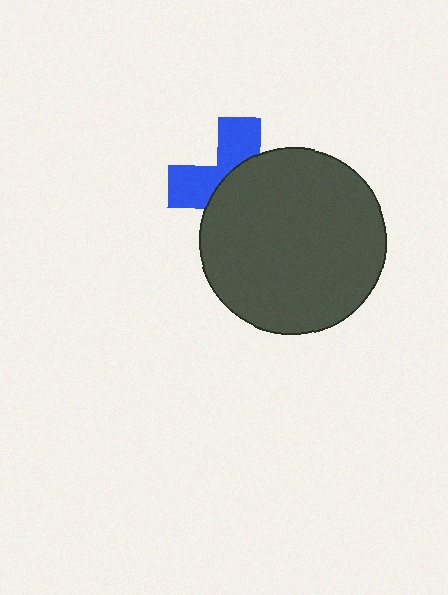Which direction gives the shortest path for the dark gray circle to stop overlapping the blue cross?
Moving toward the lower-right gives the shortest separation.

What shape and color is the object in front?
The object in front is a dark gray circle.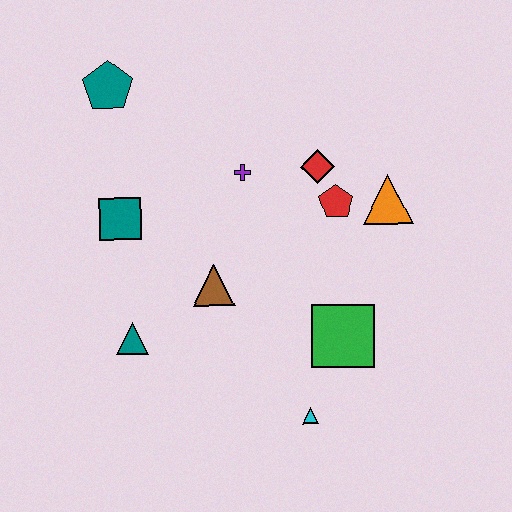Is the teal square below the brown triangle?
No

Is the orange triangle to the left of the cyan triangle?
No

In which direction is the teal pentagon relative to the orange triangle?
The teal pentagon is to the left of the orange triangle.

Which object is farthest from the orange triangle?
The teal pentagon is farthest from the orange triangle.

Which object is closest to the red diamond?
The red pentagon is closest to the red diamond.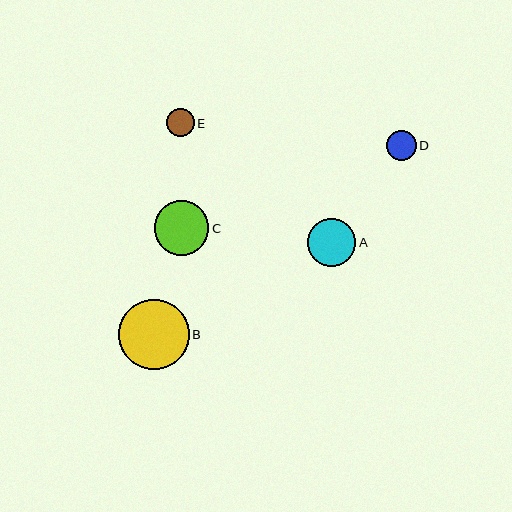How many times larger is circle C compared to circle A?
Circle C is approximately 1.1 times the size of circle A.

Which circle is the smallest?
Circle E is the smallest with a size of approximately 28 pixels.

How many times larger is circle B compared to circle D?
Circle B is approximately 2.4 times the size of circle D.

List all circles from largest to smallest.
From largest to smallest: B, C, A, D, E.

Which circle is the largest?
Circle B is the largest with a size of approximately 71 pixels.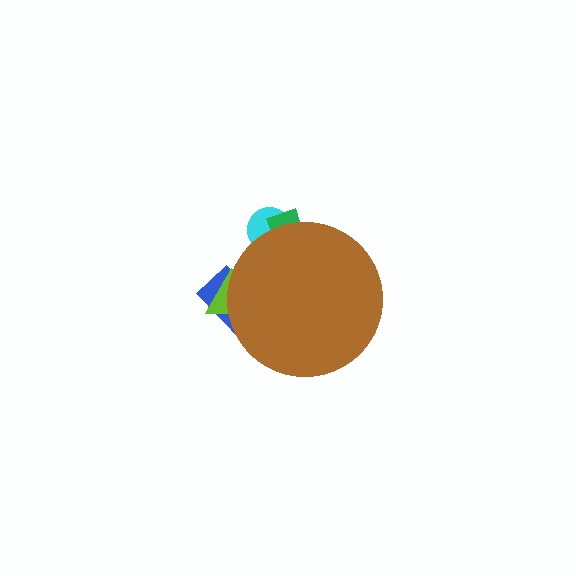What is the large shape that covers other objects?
A brown circle.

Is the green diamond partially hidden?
Yes, the green diamond is partially hidden behind the brown circle.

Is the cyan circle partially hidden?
Yes, the cyan circle is partially hidden behind the brown circle.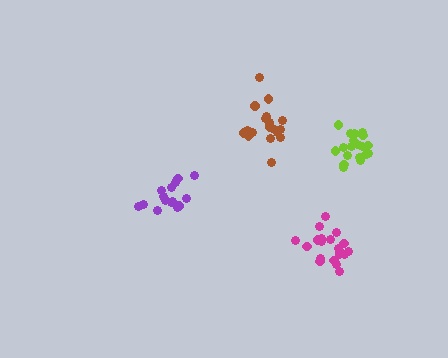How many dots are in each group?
Group 1: 20 dots, Group 2: 19 dots, Group 3: 20 dots, Group 4: 15 dots (74 total).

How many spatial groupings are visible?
There are 4 spatial groupings.